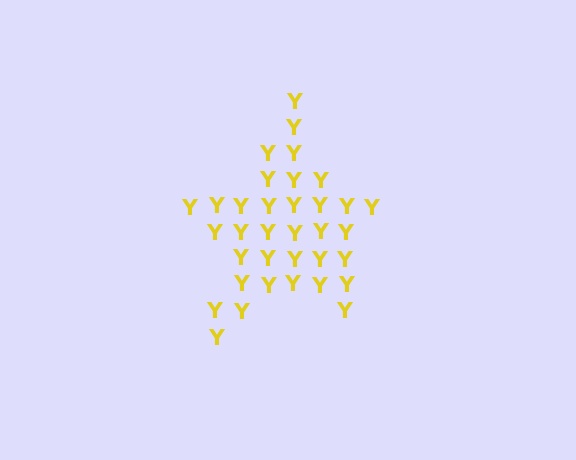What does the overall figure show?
The overall figure shows a star.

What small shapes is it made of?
It is made of small letter Y's.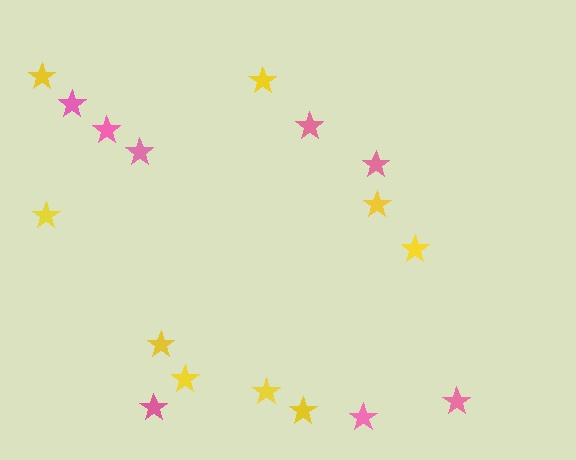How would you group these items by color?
There are 2 groups: one group of pink stars (8) and one group of yellow stars (9).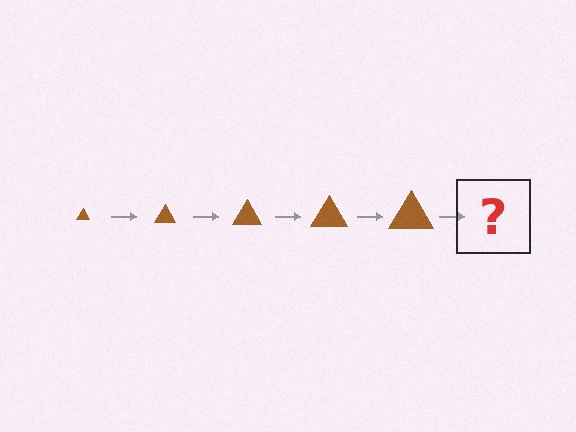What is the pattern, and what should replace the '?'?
The pattern is that the triangle gets progressively larger each step. The '?' should be a brown triangle, larger than the previous one.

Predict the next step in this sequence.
The next step is a brown triangle, larger than the previous one.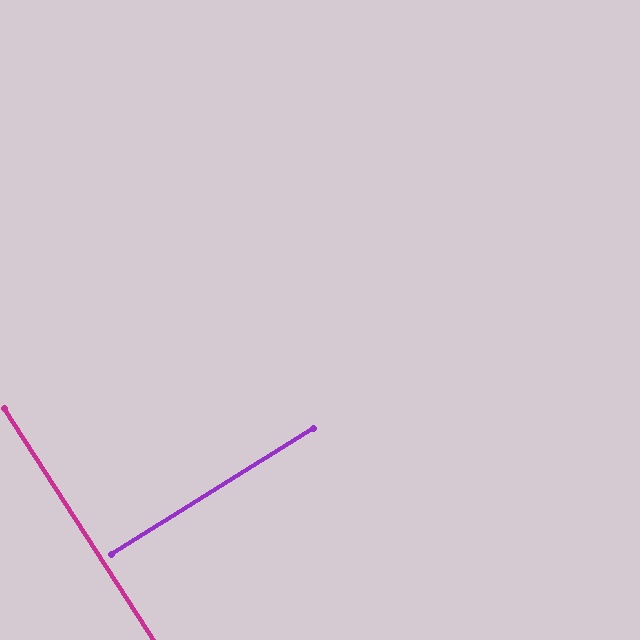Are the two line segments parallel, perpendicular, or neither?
Perpendicular — they meet at approximately 89°.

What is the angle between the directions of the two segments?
Approximately 89 degrees.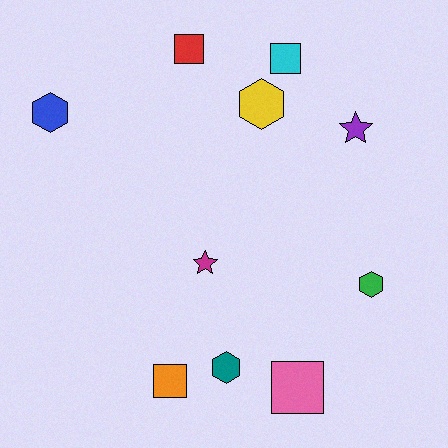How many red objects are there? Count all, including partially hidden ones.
There is 1 red object.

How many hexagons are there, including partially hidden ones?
There are 4 hexagons.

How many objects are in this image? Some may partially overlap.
There are 10 objects.